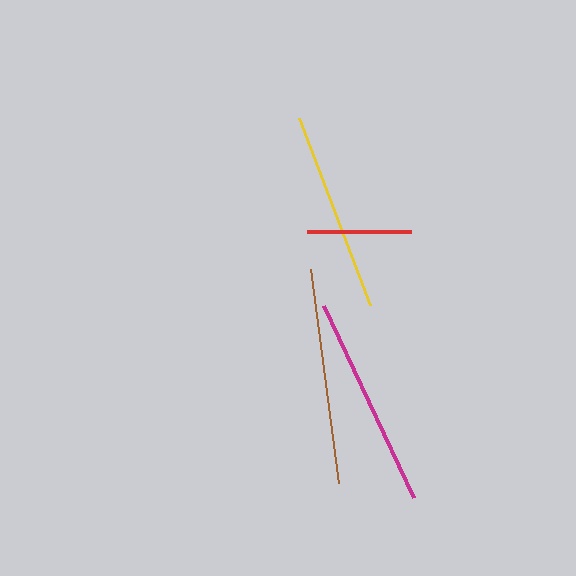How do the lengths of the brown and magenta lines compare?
The brown and magenta lines are approximately the same length.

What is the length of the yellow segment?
The yellow segment is approximately 200 pixels long.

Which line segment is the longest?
The brown line is the longest at approximately 216 pixels.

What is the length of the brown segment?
The brown segment is approximately 216 pixels long.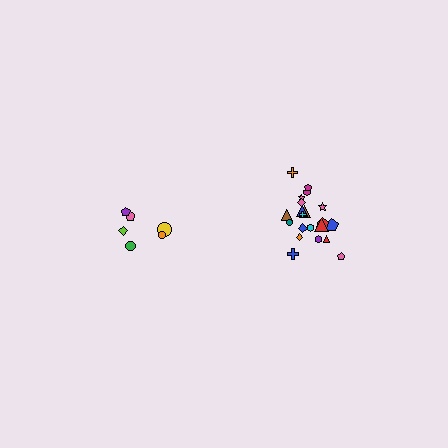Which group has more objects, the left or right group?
The right group.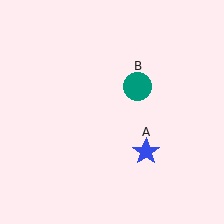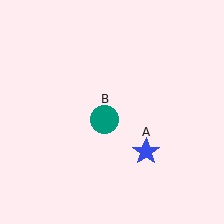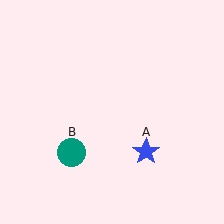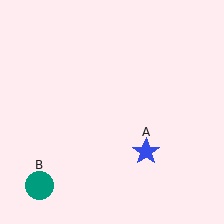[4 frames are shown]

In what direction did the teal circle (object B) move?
The teal circle (object B) moved down and to the left.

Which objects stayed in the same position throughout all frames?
Blue star (object A) remained stationary.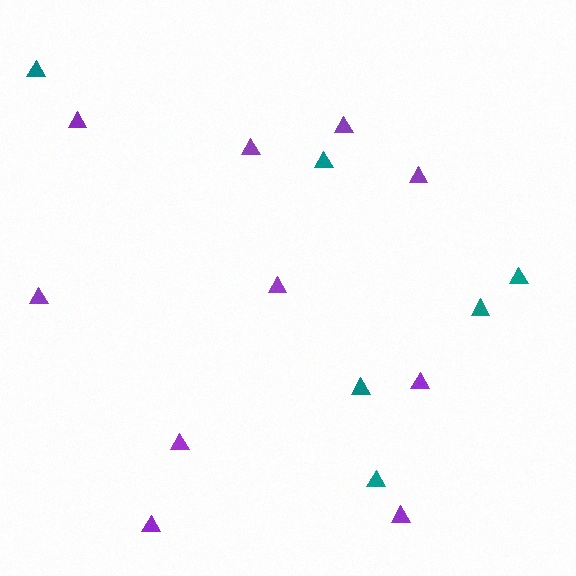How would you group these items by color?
There are 2 groups: one group of purple triangles (10) and one group of teal triangles (6).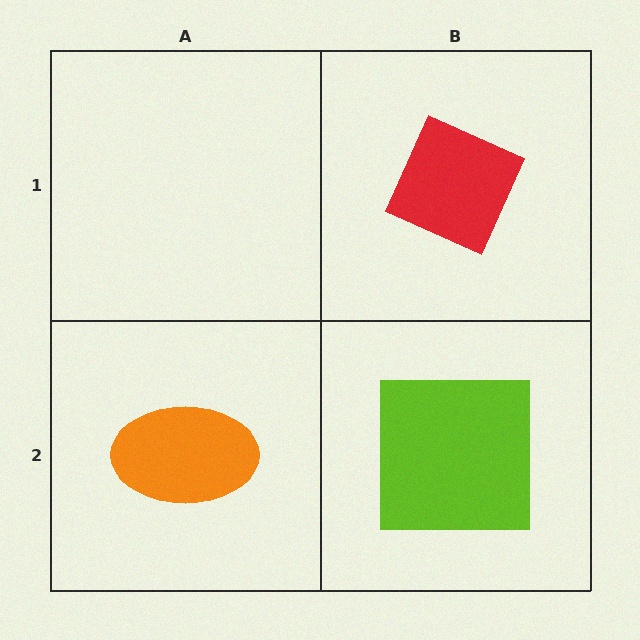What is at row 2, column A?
An orange ellipse.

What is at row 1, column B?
A red diamond.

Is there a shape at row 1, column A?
No, that cell is empty.